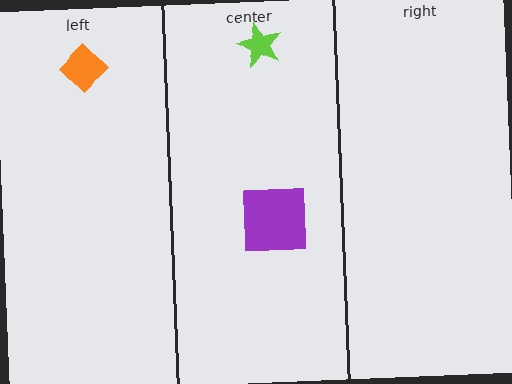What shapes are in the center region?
The purple square, the lime star.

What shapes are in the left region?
The orange diamond.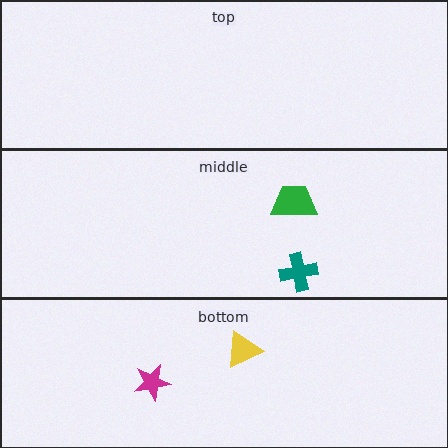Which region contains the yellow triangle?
The bottom region.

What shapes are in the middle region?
The green trapezoid, the teal cross.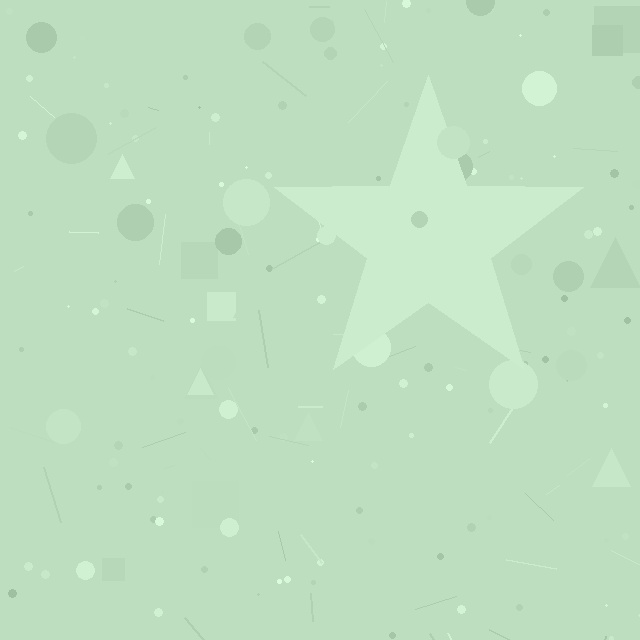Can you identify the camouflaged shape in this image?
The camouflaged shape is a star.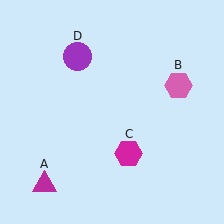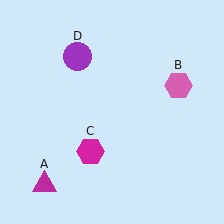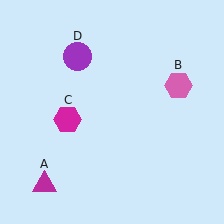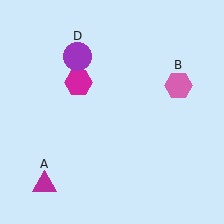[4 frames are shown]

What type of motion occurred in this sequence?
The magenta hexagon (object C) rotated clockwise around the center of the scene.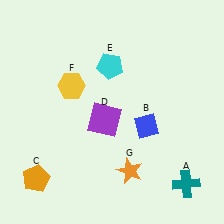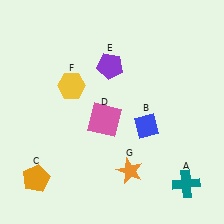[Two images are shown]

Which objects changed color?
D changed from purple to pink. E changed from cyan to purple.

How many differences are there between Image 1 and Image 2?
There are 2 differences between the two images.